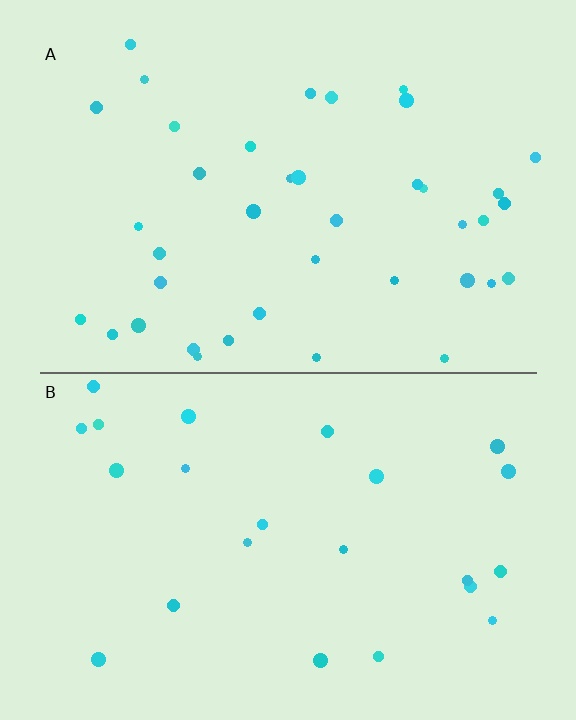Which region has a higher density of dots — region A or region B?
A (the top).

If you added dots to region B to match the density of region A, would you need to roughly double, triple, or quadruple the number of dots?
Approximately double.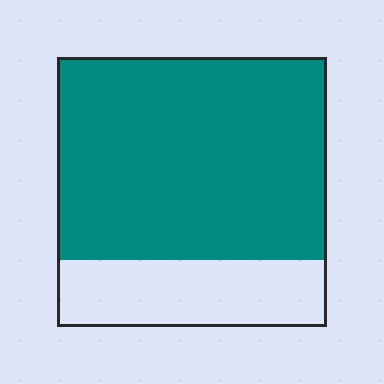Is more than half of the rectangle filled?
Yes.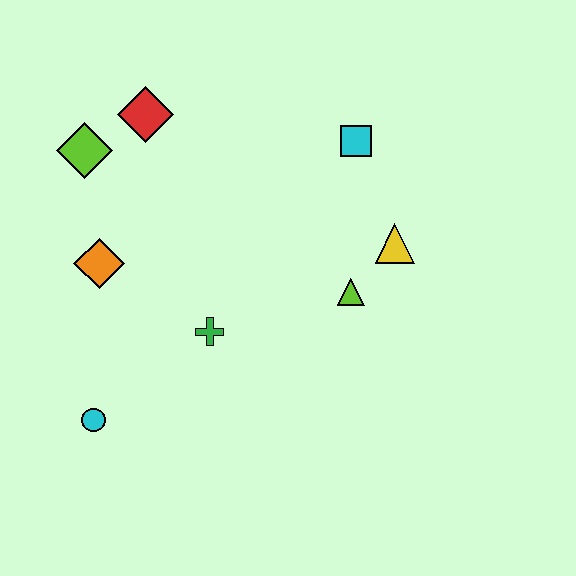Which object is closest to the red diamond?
The lime diamond is closest to the red diamond.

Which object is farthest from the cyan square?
The cyan circle is farthest from the cyan square.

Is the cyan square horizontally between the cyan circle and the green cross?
No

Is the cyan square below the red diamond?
Yes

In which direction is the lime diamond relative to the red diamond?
The lime diamond is to the left of the red diamond.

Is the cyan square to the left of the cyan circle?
No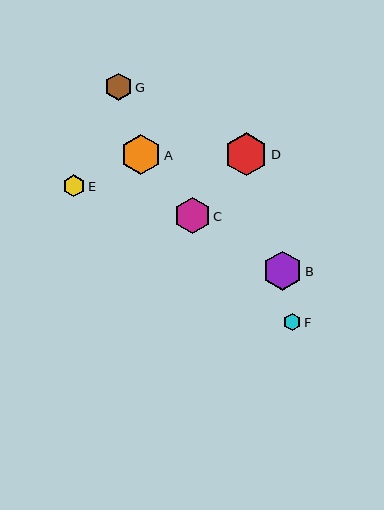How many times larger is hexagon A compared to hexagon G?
Hexagon A is approximately 1.5 times the size of hexagon G.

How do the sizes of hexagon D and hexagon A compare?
Hexagon D and hexagon A are approximately the same size.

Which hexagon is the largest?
Hexagon D is the largest with a size of approximately 43 pixels.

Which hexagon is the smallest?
Hexagon F is the smallest with a size of approximately 17 pixels.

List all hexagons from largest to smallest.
From largest to smallest: D, A, B, C, G, E, F.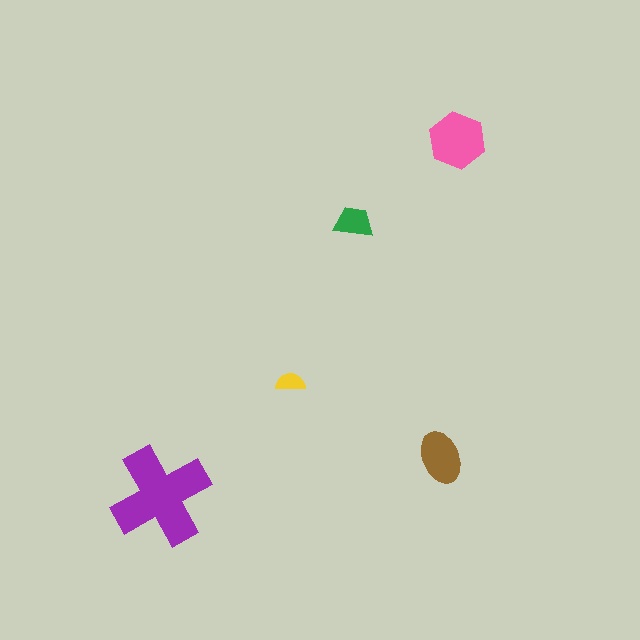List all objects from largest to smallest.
The purple cross, the pink hexagon, the brown ellipse, the green trapezoid, the yellow semicircle.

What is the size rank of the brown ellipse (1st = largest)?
3rd.